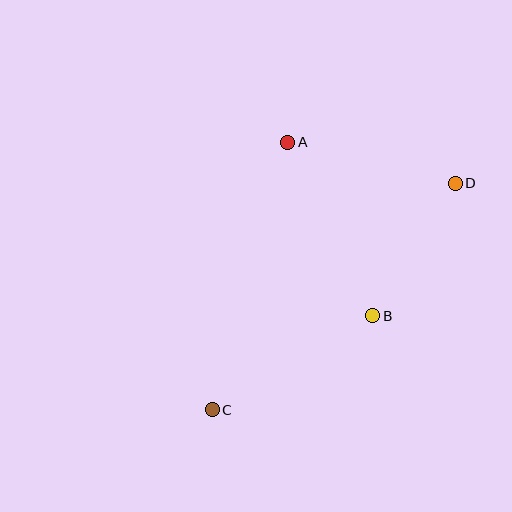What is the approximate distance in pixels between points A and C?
The distance between A and C is approximately 278 pixels.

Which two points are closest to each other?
Points B and D are closest to each other.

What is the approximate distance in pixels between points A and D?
The distance between A and D is approximately 172 pixels.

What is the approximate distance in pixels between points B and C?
The distance between B and C is approximately 186 pixels.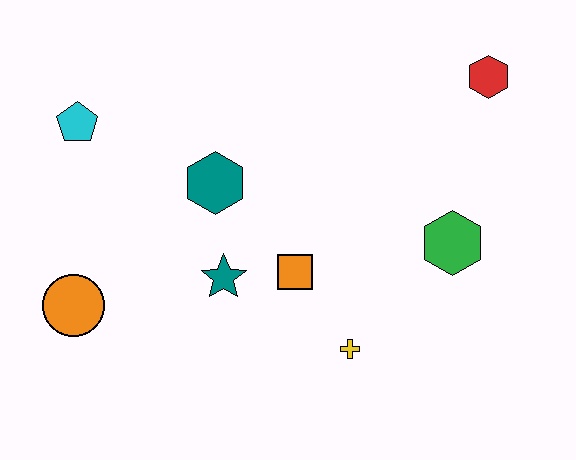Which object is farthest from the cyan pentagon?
The red hexagon is farthest from the cyan pentagon.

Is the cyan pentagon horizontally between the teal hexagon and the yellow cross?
No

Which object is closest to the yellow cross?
The orange square is closest to the yellow cross.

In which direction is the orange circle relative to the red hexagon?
The orange circle is to the left of the red hexagon.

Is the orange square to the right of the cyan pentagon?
Yes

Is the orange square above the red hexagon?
No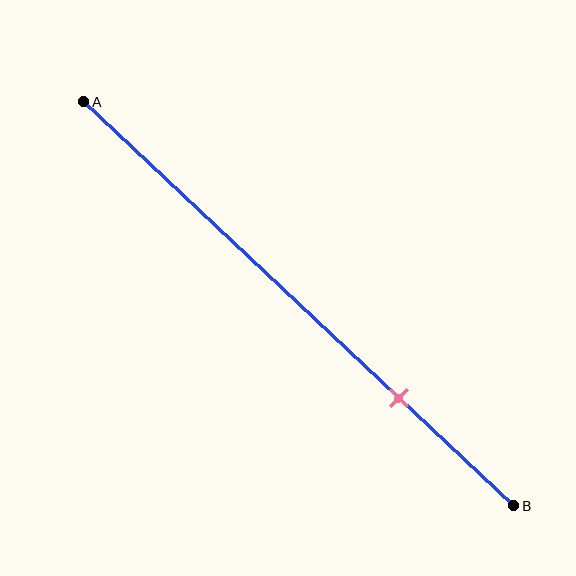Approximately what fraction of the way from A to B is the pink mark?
The pink mark is approximately 75% of the way from A to B.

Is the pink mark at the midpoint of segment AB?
No, the mark is at about 75% from A, not at the 50% midpoint.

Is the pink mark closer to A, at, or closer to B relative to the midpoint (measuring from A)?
The pink mark is closer to point B than the midpoint of segment AB.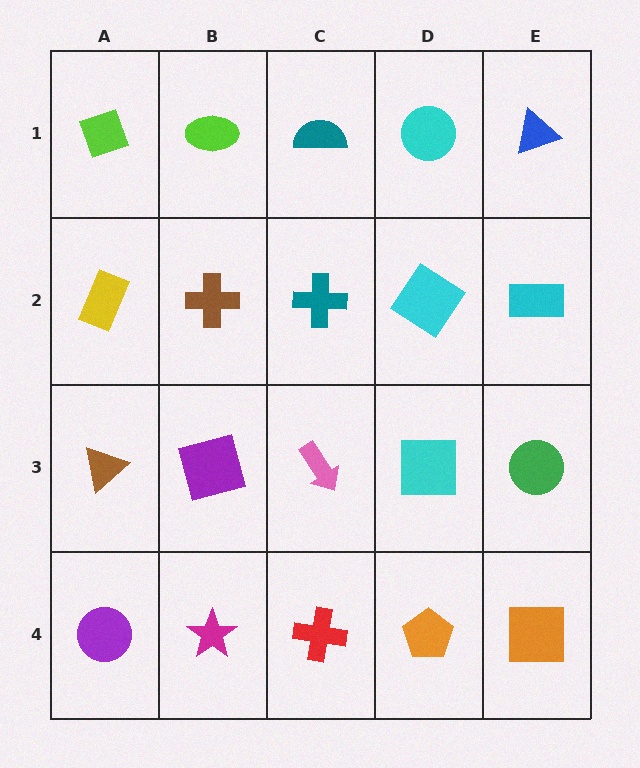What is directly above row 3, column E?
A cyan rectangle.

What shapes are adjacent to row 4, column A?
A brown triangle (row 3, column A), a magenta star (row 4, column B).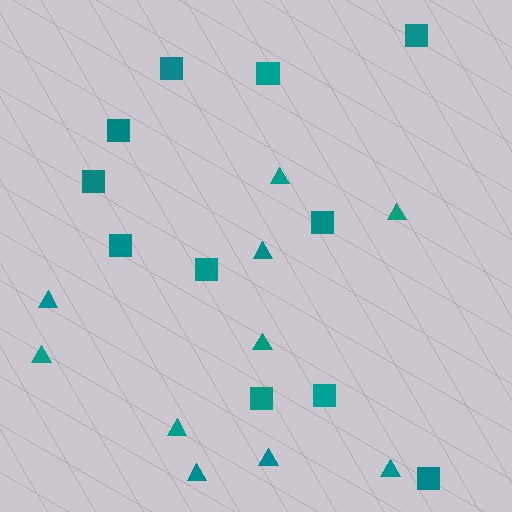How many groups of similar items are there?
There are 2 groups: one group of triangles (10) and one group of squares (11).